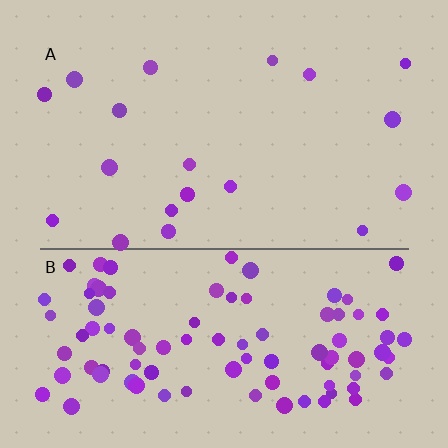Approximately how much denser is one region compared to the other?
Approximately 5.0× — region B over region A.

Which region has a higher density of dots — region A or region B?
B (the bottom).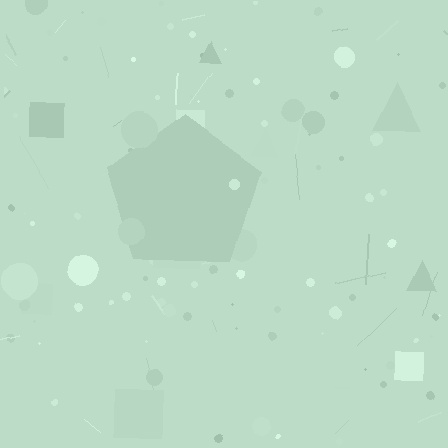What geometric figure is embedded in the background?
A pentagon is embedded in the background.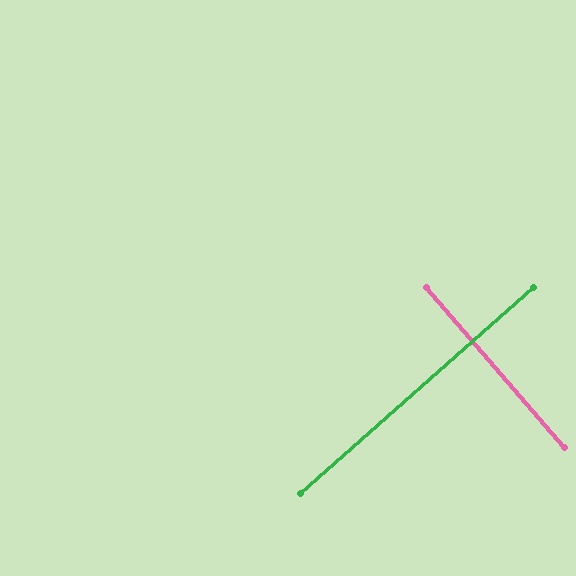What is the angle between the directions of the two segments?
Approximately 89 degrees.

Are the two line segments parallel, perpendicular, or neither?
Perpendicular — they meet at approximately 89°.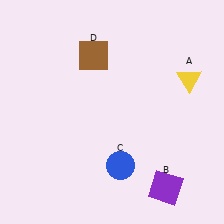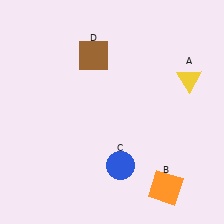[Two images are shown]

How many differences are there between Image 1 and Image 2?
There is 1 difference between the two images.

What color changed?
The square (B) changed from purple in Image 1 to orange in Image 2.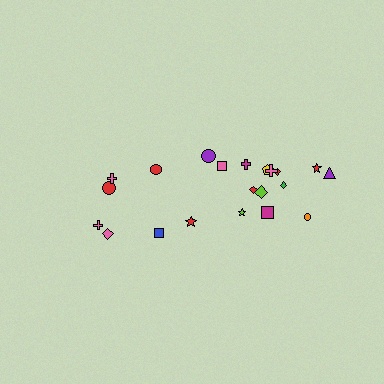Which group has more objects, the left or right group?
The right group.